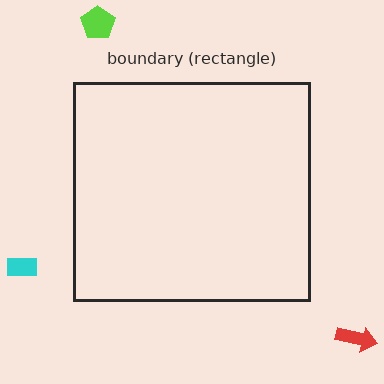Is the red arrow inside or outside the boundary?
Outside.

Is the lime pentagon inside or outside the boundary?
Outside.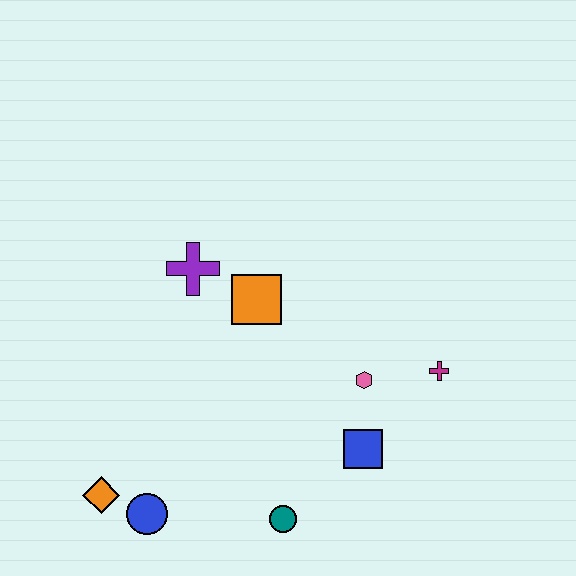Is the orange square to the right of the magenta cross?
No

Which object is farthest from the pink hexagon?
The orange diamond is farthest from the pink hexagon.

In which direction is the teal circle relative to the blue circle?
The teal circle is to the right of the blue circle.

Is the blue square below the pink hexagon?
Yes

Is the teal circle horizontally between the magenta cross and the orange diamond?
Yes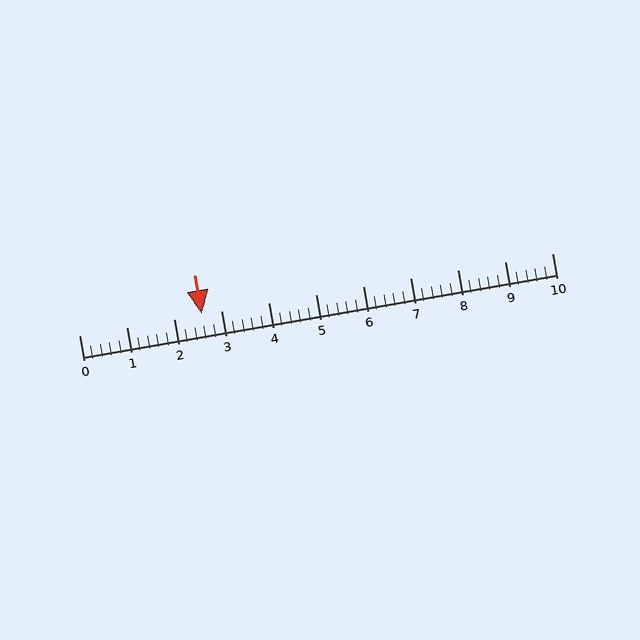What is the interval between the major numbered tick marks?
The major tick marks are spaced 1 units apart.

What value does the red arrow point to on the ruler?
The red arrow points to approximately 2.6.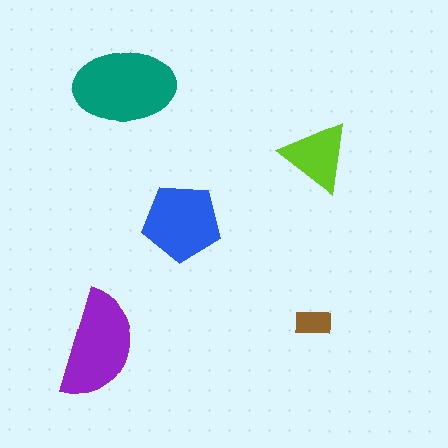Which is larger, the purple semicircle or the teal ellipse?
The teal ellipse.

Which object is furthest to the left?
The purple semicircle is leftmost.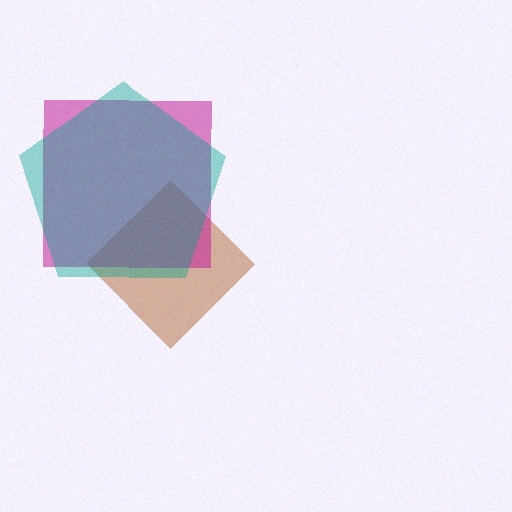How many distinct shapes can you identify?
There are 3 distinct shapes: a brown diamond, a magenta square, a teal pentagon.